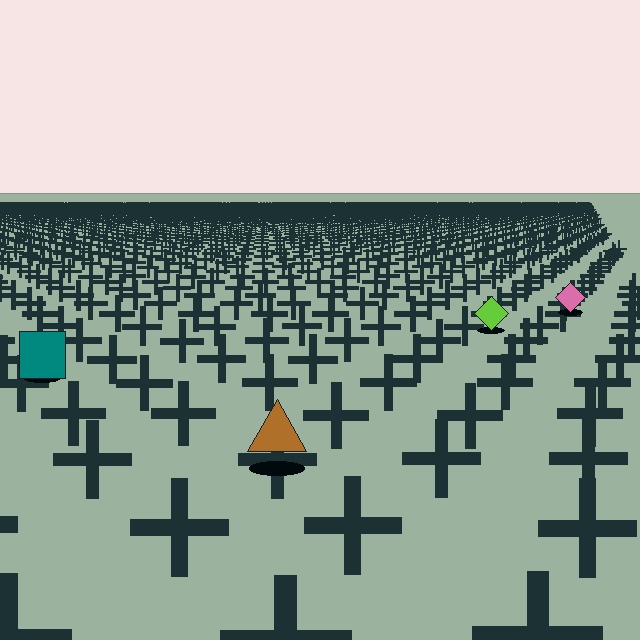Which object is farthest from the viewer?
The pink diamond is farthest from the viewer. It appears smaller and the ground texture around it is denser.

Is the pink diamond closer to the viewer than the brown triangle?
No. The brown triangle is closer — you can tell from the texture gradient: the ground texture is coarser near it.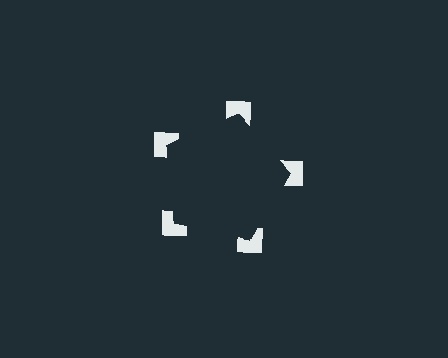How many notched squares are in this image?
There are 5 — one at each vertex of the illusory pentagon.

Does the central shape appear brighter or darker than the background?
It typically appears slightly darker than the background, even though no actual brightness change is drawn.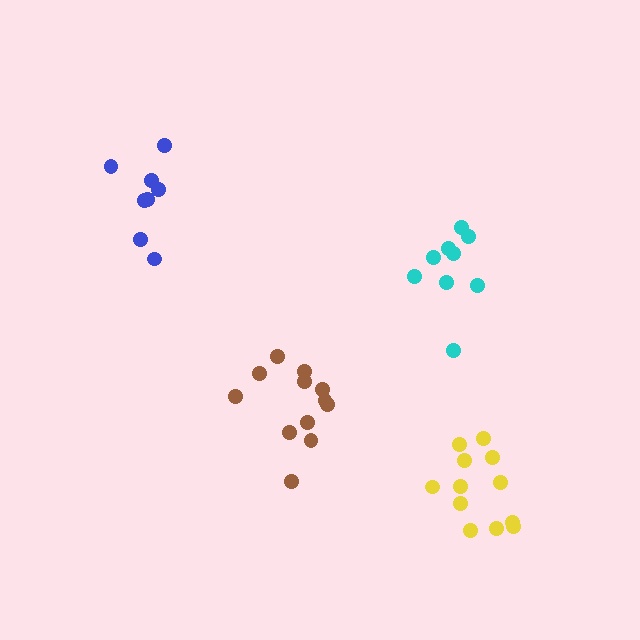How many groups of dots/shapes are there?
There are 4 groups.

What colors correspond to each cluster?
The clusters are colored: blue, brown, cyan, yellow.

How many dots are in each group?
Group 1: 8 dots, Group 2: 12 dots, Group 3: 9 dots, Group 4: 12 dots (41 total).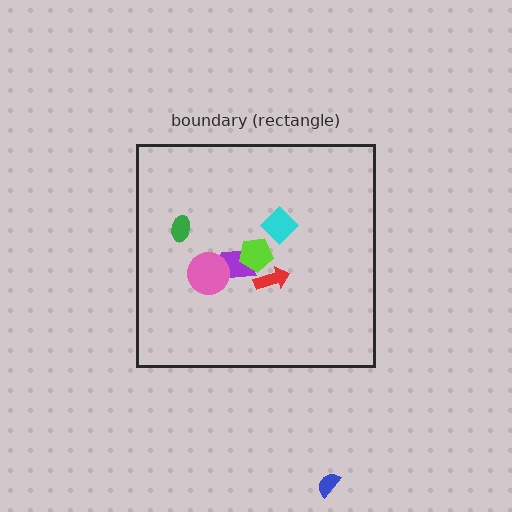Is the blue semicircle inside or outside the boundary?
Outside.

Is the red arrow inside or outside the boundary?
Inside.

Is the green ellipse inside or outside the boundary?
Inside.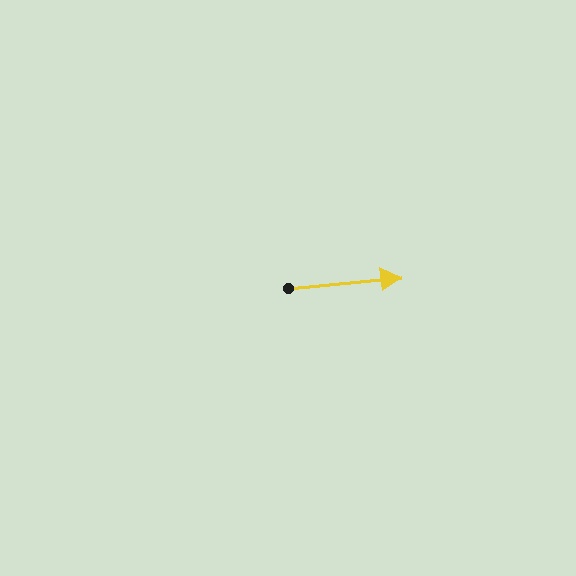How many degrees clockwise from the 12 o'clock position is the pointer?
Approximately 85 degrees.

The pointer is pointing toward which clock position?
Roughly 3 o'clock.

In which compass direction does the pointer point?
East.